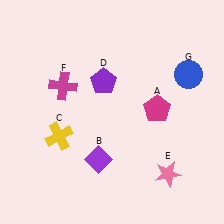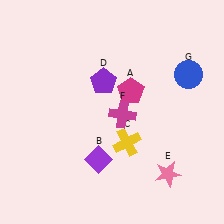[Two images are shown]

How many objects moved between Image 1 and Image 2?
3 objects moved between the two images.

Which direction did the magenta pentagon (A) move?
The magenta pentagon (A) moved left.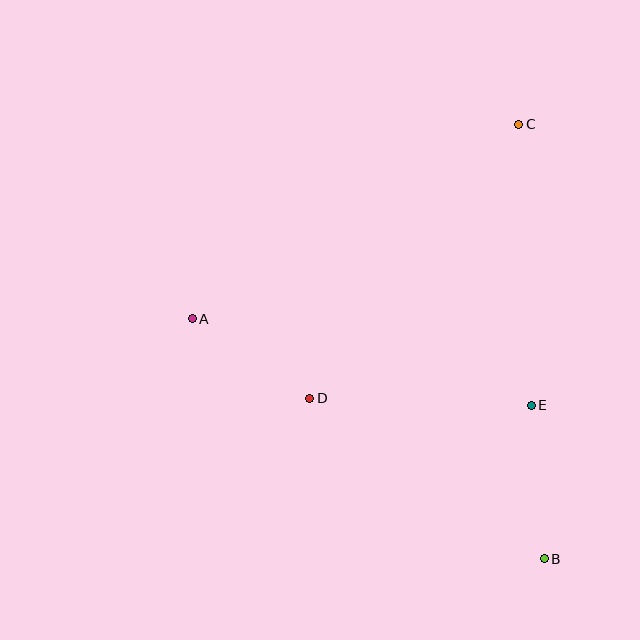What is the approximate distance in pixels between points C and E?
The distance between C and E is approximately 281 pixels.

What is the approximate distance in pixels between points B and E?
The distance between B and E is approximately 154 pixels.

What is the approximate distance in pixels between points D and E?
The distance between D and E is approximately 222 pixels.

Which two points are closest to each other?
Points A and D are closest to each other.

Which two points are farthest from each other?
Points B and C are farthest from each other.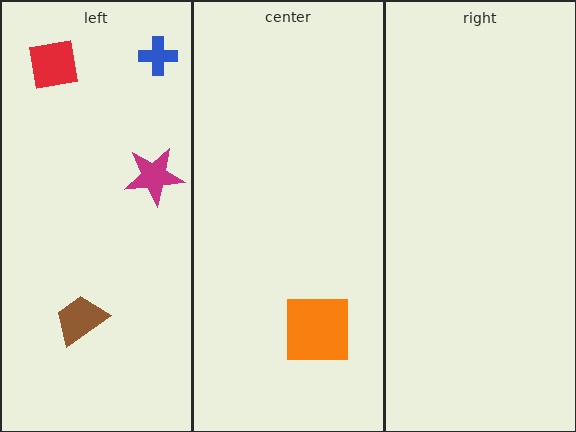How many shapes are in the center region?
1.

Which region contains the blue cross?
The left region.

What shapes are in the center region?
The orange square.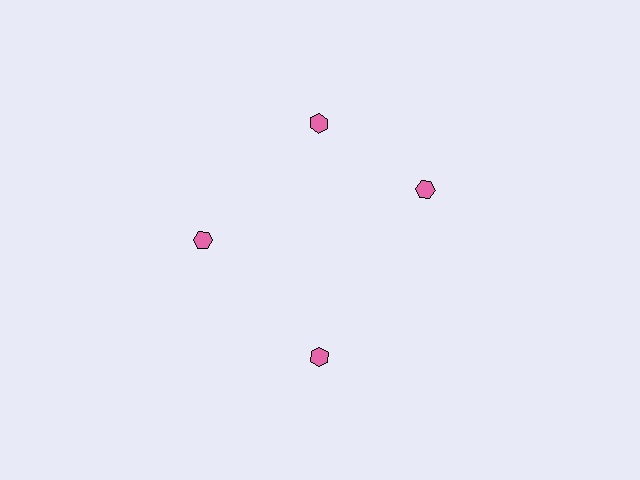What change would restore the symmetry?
The symmetry would be restored by rotating it back into even spacing with its neighbors so that all 4 hexagons sit at equal angles and equal distance from the center.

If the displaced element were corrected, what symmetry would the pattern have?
It would have 4-fold rotational symmetry — the pattern would map onto itself every 90 degrees.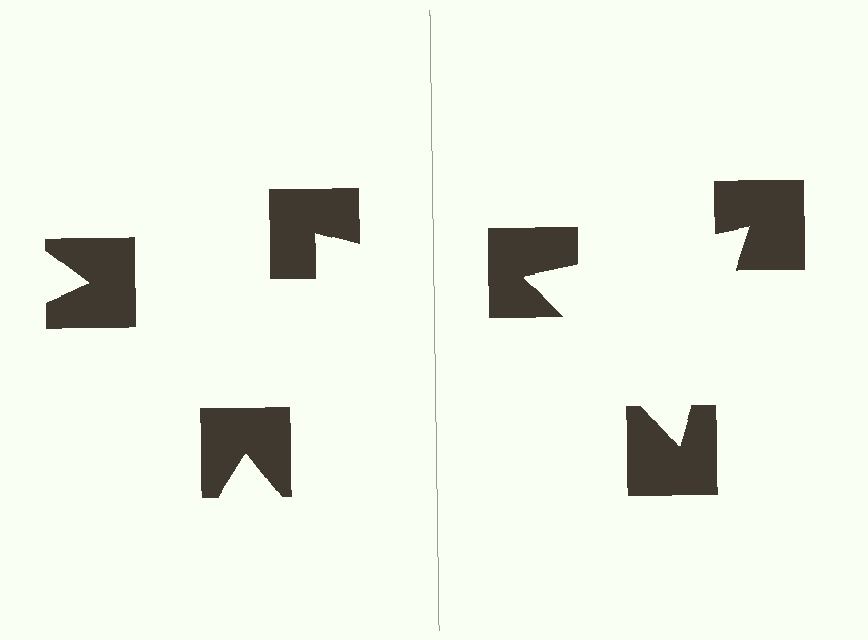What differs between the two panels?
The notched squares are positioned identically on both sides; only the wedge orientations differ. On the right they align to a triangle; on the left they are misaligned.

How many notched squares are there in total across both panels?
6 — 3 on each side.